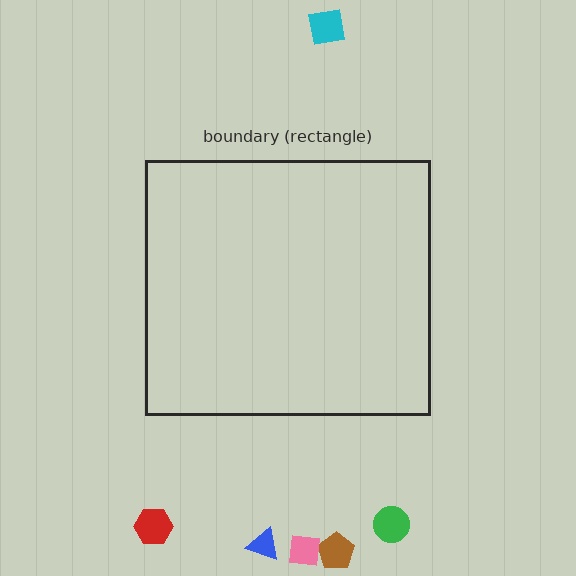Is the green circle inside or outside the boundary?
Outside.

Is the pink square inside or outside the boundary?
Outside.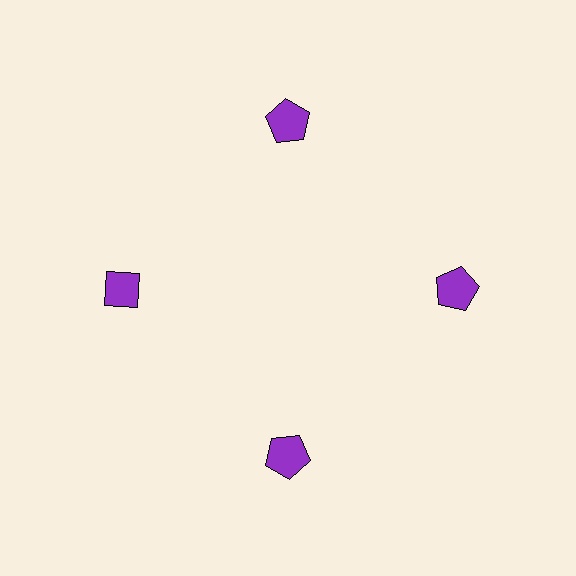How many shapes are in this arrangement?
There are 4 shapes arranged in a ring pattern.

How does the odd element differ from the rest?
It has a different shape: diamond instead of pentagon.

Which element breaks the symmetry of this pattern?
The purple diamond at roughly the 9 o'clock position breaks the symmetry. All other shapes are purple pentagons.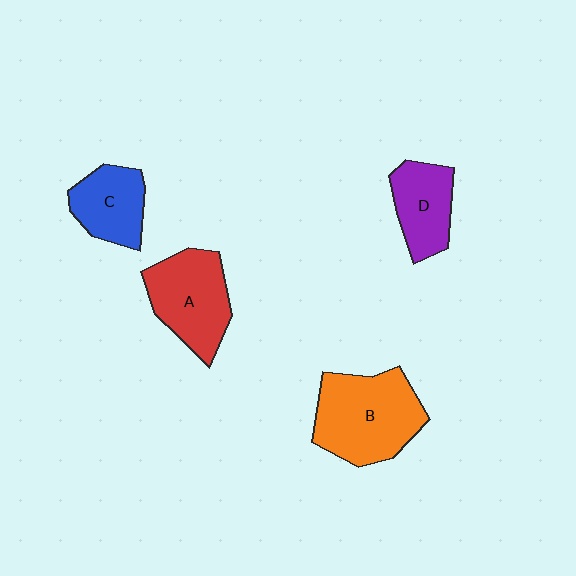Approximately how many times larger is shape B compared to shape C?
Approximately 1.7 times.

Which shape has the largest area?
Shape B (orange).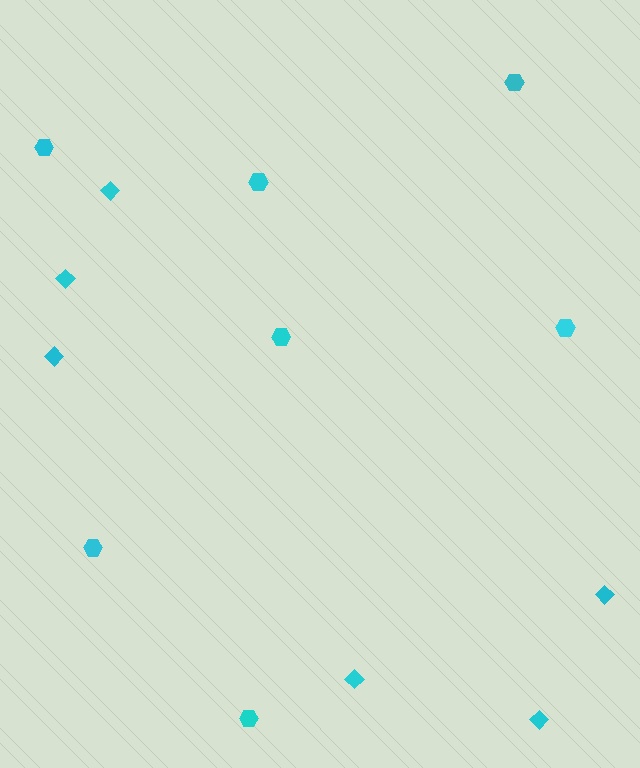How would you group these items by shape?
There are 2 groups: one group of diamonds (6) and one group of hexagons (7).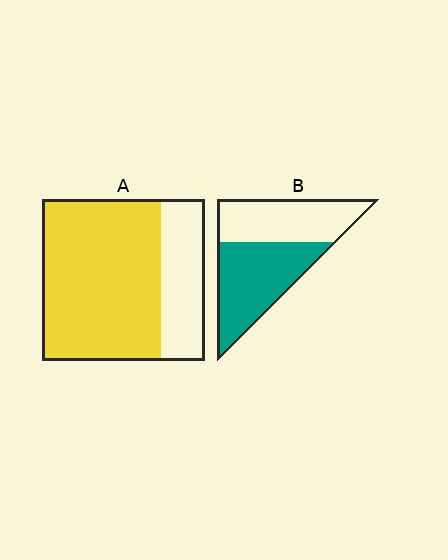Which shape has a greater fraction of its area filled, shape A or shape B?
Shape A.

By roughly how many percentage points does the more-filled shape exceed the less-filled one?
By roughly 20 percentage points (A over B).